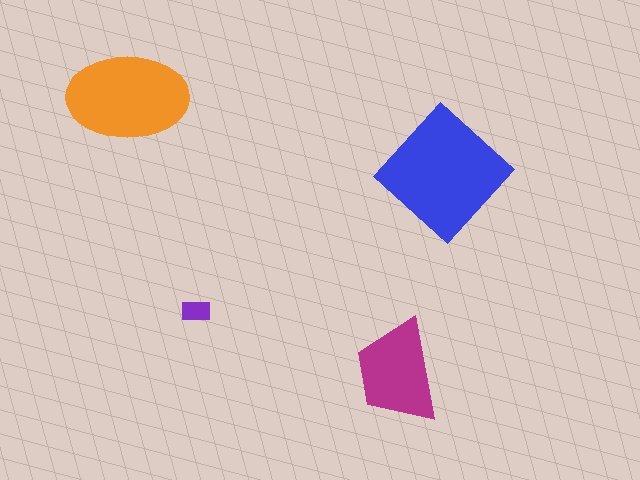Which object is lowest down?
The magenta trapezoid is bottommost.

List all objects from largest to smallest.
The blue diamond, the orange ellipse, the magenta trapezoid, the purple rectangle.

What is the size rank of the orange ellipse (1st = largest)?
2nd.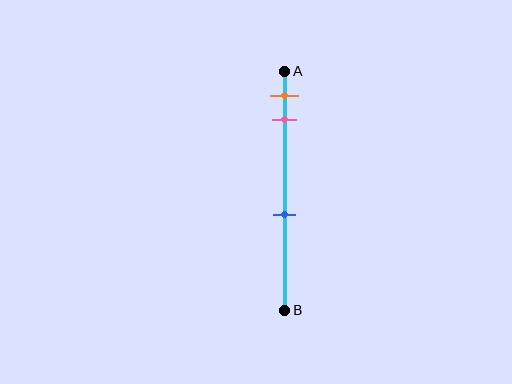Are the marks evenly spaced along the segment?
No, the marks are not evenly spaced.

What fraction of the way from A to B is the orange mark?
The orange mark is approximately 10% (0.1) of the way from A to B.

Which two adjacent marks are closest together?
The orange and pink marks are the closest adjacent pair.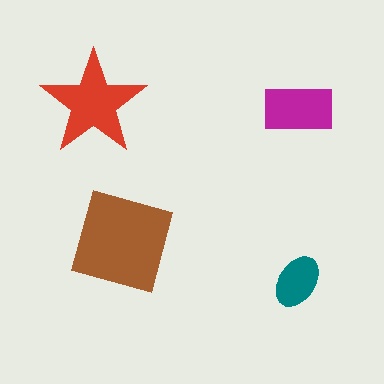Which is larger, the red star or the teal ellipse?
The red star.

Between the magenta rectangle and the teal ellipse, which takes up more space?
The magenta rectangle.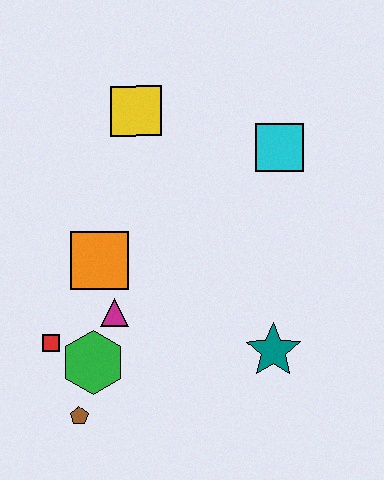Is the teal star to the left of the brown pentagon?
No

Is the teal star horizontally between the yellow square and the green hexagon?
No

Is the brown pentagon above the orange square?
No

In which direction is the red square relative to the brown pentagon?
The red square is above the brown pentagon.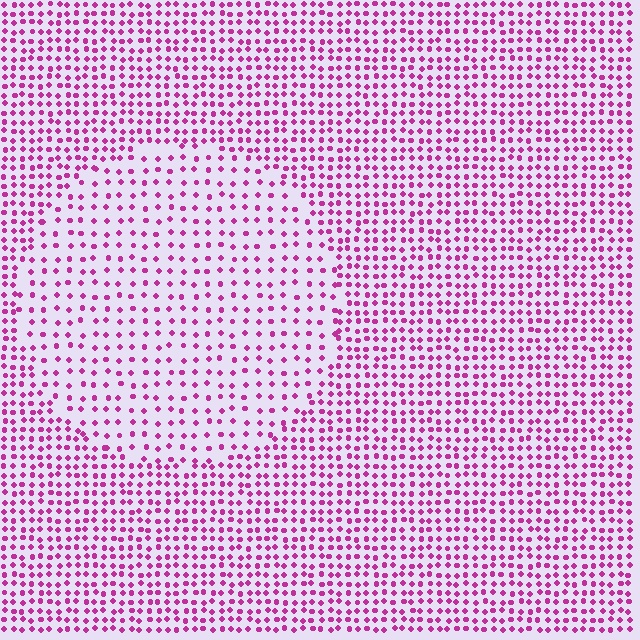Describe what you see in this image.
The image contains small magenta elements arranged at two different densities. A circle-shaped region is visible where the elements are less densely packed than the surrounding area.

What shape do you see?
I see a circle.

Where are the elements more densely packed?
The elements are more densely packed outside the circle boundary.